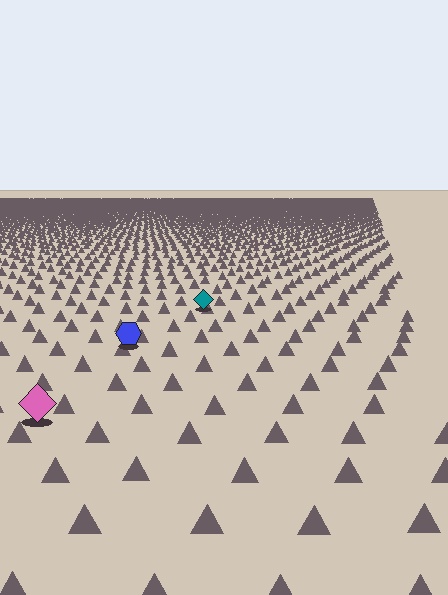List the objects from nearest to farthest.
From nearest to farthest: the pink diamond, the blue hexagon, the teal diamond.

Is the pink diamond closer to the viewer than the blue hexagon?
Yes. The pink diamond is closer — you can tell from the texture gradient: the ground texture is coarser near it.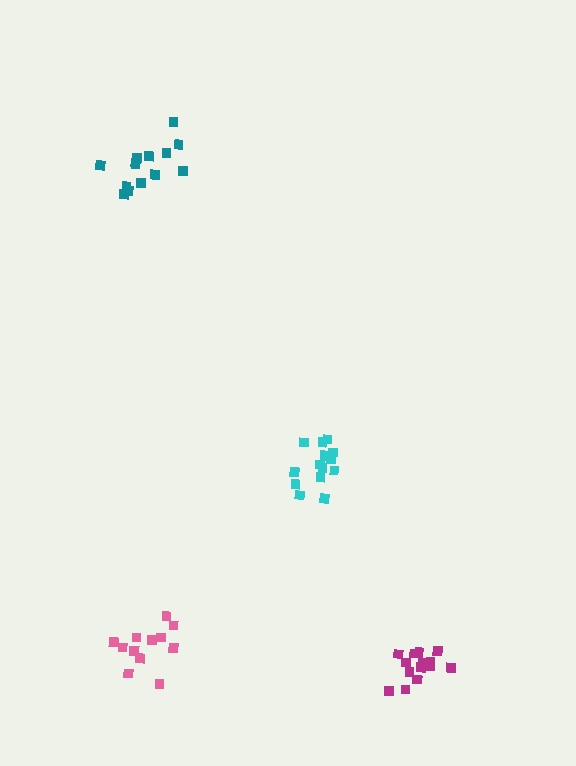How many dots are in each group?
Group 1: 14 dots, Group 2: 14 dots, Group 3: 12 dots, Group 4: 14 dots (54 total).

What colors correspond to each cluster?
The clusters are colored: teal, cyan, pink, magenta.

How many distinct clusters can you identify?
There are 4 distinct clusters.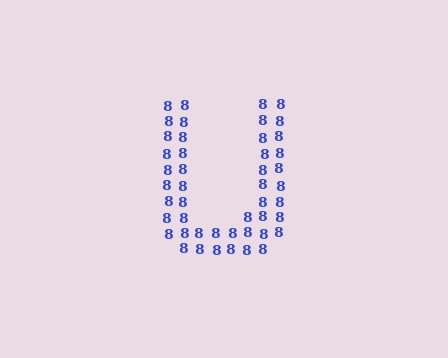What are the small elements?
The small elements are digit 8's.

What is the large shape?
The large shape is the letter U.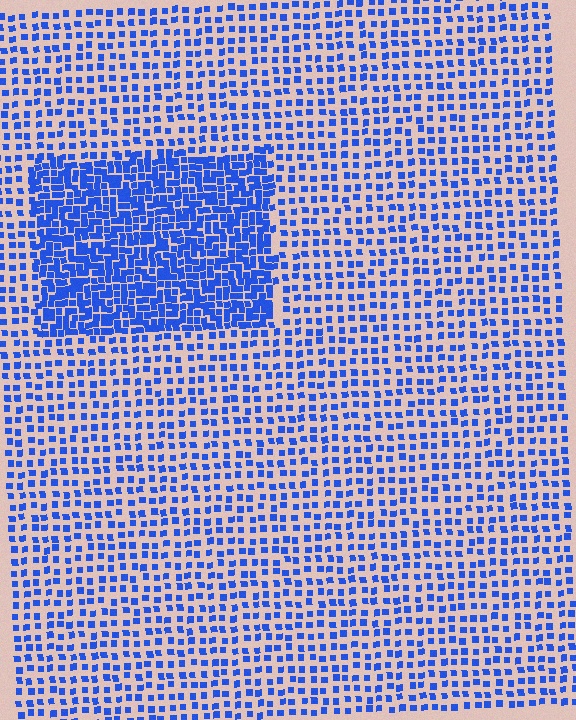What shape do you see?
I see a rectangle.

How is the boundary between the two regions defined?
The boundary is defined by a change in element density (approximately 2.2x ratio). All elements are the same color, size, and shape.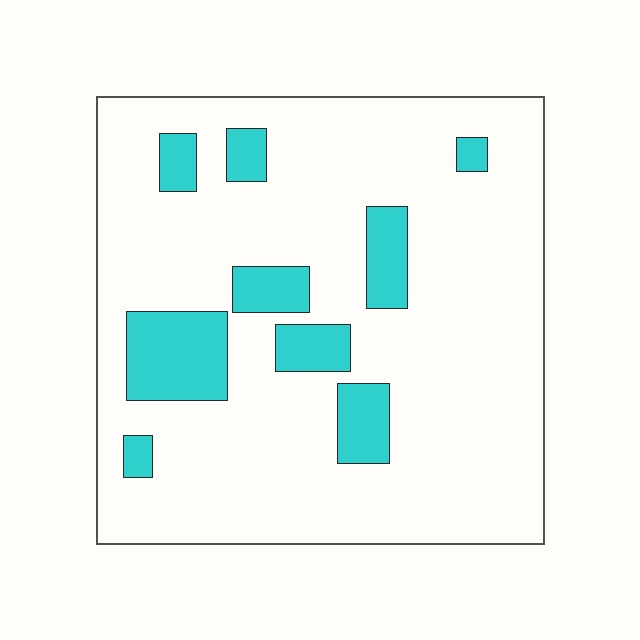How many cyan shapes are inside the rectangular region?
9.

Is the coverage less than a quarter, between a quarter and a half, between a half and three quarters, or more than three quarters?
Less than a quarter.